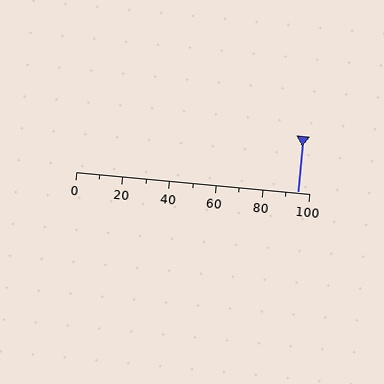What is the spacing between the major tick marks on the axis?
The major ticks are spaced 20 apart.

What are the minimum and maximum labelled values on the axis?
The axis runs from 0 to 100.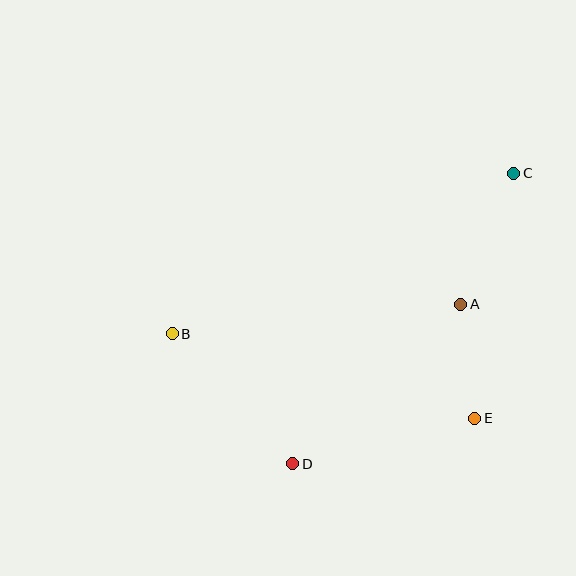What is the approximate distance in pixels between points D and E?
The distance between D and E is approximately 187 pixels.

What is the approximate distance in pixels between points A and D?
The distance between A and D is approximately 232 pixels.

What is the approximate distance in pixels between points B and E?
The distance between B and E is approximately 314 pixels.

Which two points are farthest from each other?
Points B and C are farthest from each other.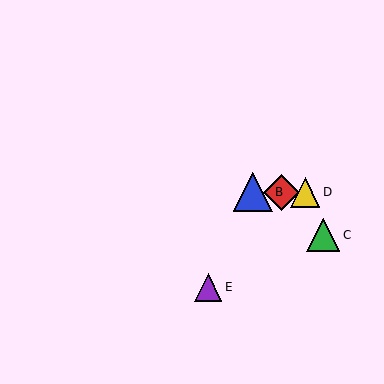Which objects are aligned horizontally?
Objects A, B, D are aligned horizontally.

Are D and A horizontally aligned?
Yes, both are at y≈192.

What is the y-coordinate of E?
Object E is at y≈287.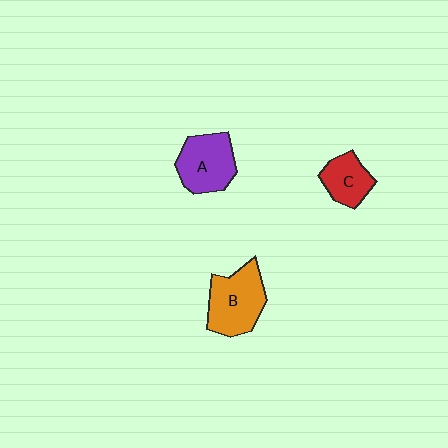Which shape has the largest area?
Shape B (orange).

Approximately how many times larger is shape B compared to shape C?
Approximately 1.6 times.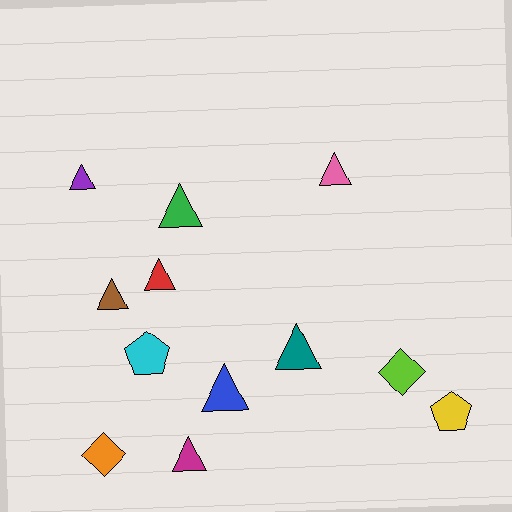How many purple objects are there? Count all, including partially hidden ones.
There is 1 purple object.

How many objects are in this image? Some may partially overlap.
There are 12 objects.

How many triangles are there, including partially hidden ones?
There are 8 triangles.